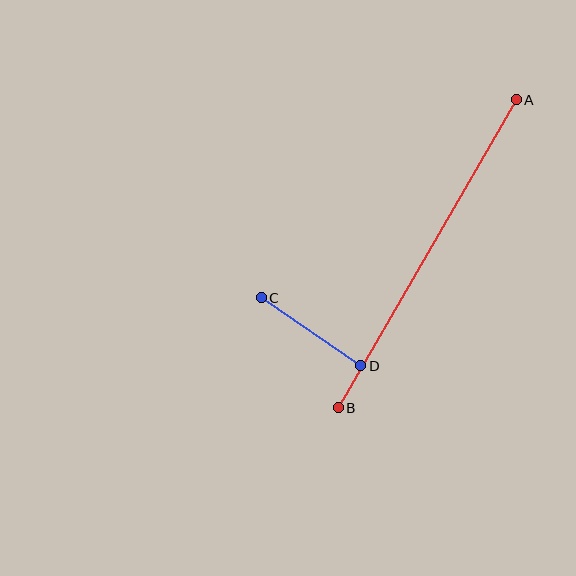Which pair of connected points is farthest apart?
Points A and B are farthest apart.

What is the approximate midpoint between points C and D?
The midpoint is at approximately (311, 332) pixels.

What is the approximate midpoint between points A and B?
The midpoint is at approximately (427, 254) pixels.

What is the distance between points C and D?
The distance is approximately 120 pixels.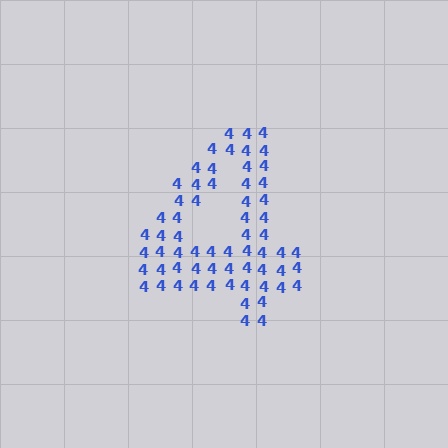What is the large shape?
The large shape is the digit 4.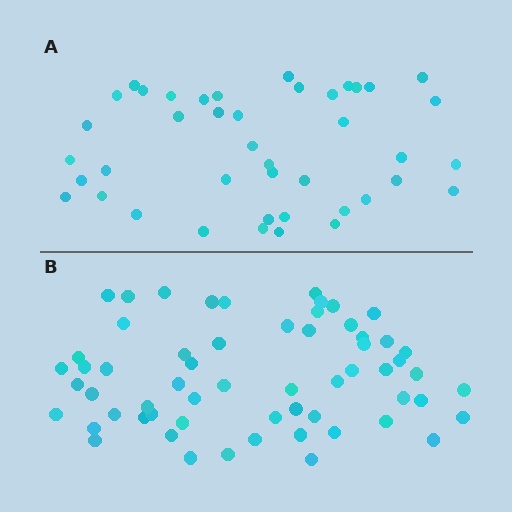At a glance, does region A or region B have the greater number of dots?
Region B (the bottom region) has more dots.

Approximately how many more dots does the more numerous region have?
Region B has approximately 20 more dots than region A.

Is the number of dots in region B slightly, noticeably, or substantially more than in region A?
Region B has noticeably more, but not dramatically so. The ratio is roughly 1.4 to 1.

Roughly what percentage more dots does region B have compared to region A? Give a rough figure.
About 45% more.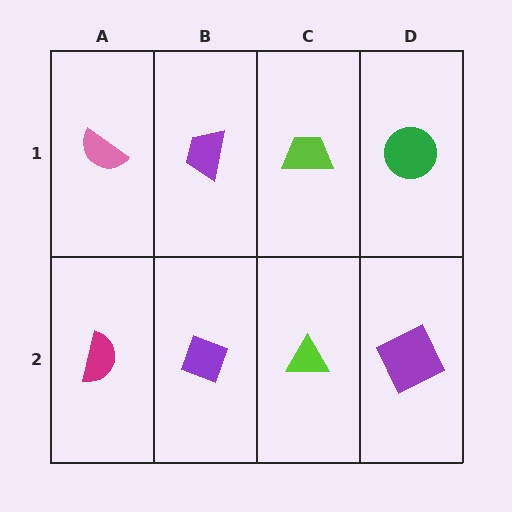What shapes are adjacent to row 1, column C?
A lime triangle (row 2, column C), a purple trapezoid (row 1, column B), a green circle (row 1, column D).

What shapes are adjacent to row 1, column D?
A purple square (row 2, column D), a lime trapezoid (row 1, column C).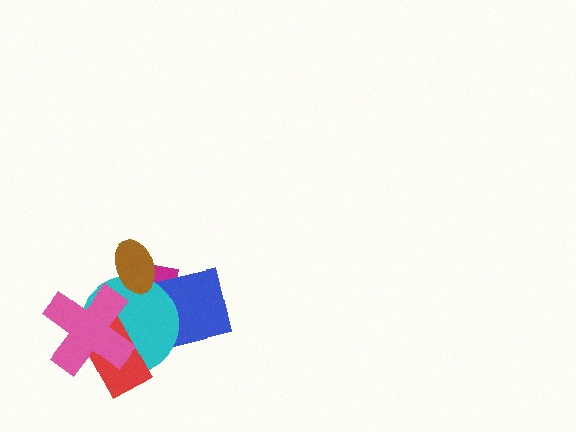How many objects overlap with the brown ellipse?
2 objects overlap with the brown ellipse.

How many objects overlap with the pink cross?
3 objects overlap with the pink cross.